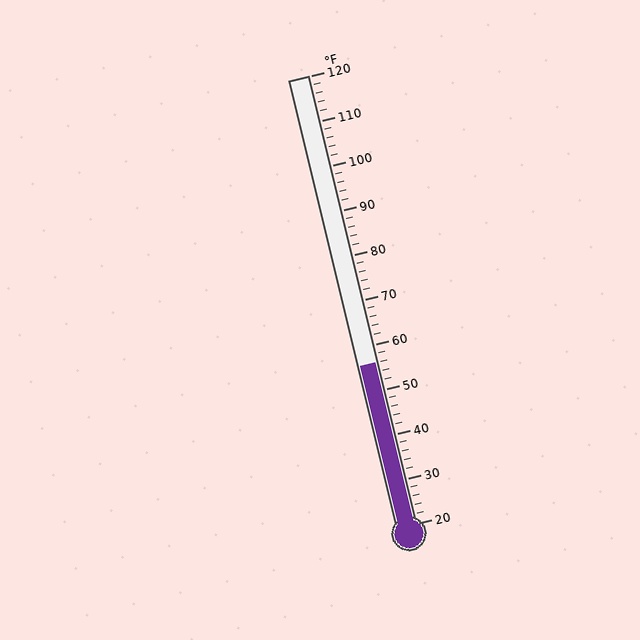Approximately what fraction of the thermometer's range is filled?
The thermometer is filled to approximately 35% of its range.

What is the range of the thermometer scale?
The thermometer scale ranges from 20°F to 120°F.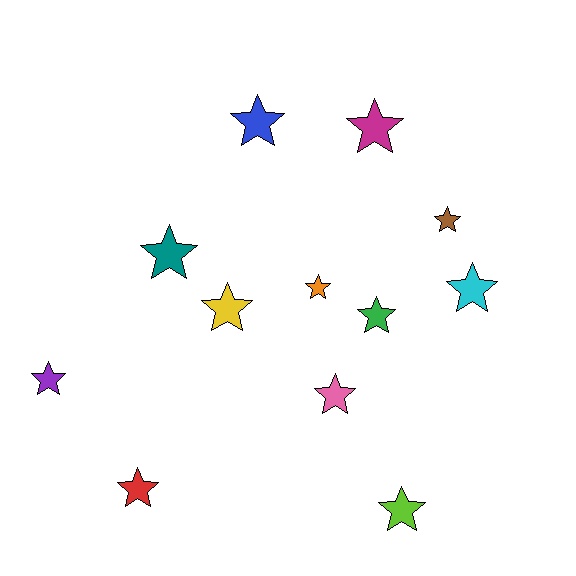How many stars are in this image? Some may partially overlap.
There are 12 stars.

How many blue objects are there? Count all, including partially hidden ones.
There is 1 blue object.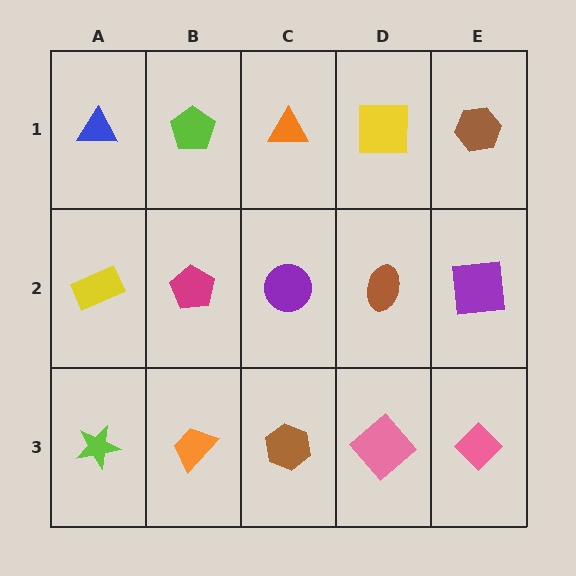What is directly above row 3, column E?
A purple square.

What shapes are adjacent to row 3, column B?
A magenta pentagon (row 2, column B), a lime star (row 3, column A), a brown hexagon (row 3, column C).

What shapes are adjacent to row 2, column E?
A brown hexagon (row 1, column E), a pink diamond (row 3, column E), a brown ellipse (row 2, column D).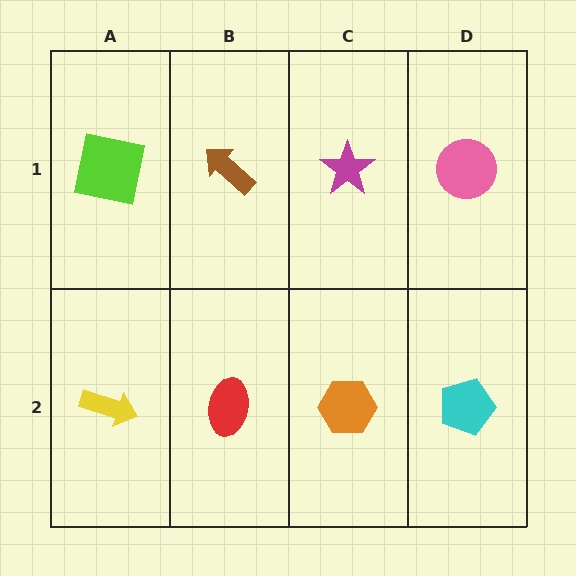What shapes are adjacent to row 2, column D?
A pink circle (row 1, column D), an orange hexagon (row 2, column C).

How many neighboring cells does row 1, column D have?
2.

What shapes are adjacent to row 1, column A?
A yellow arrow (row 2, column A), a brown arrow (row 1, column B).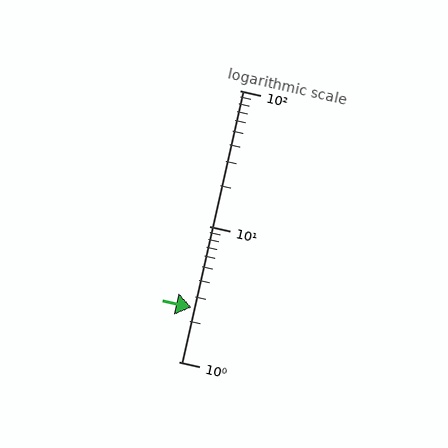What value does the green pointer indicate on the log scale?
The pointer indicates approximately 2.5.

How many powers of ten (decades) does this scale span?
The scale spans 2 decades, from 1 to 100.